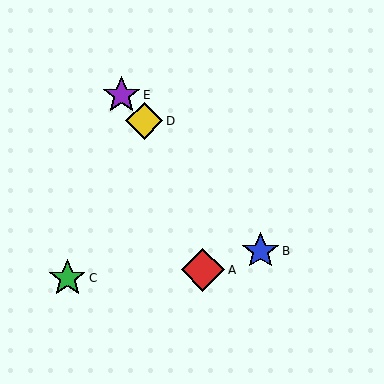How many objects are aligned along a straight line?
3 objects (B, D, E) are aligned along a straight line.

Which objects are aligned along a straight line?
Objects B, D, E are aligned along a straight line.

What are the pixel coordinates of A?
Object A is at (203, 270).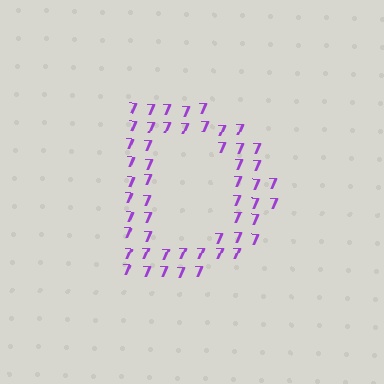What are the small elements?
The small elements are digit 7's.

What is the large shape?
The large shape is the letter D.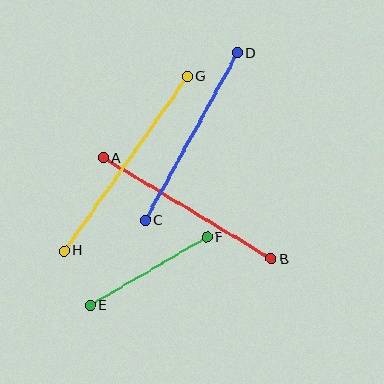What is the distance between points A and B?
The distance is approximately 196 pixels.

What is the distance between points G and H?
The distance is approximately 214 pixels.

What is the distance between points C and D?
The distance is approximately 191 pixels.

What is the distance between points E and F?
The distance is approximately 135 pixels.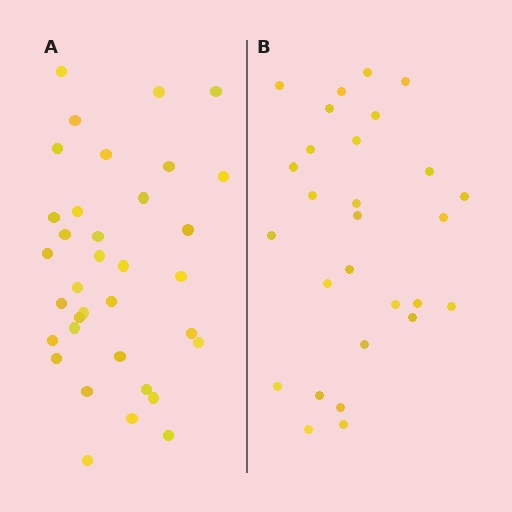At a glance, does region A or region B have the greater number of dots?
Region A (the left region) has more dots.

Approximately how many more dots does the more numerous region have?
Region A has roughly 8 or so more dots than region B.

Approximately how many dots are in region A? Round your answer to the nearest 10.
About 40 dots. (The exact count is 35, which rounds to 40.)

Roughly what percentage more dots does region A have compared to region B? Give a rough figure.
About 25% more.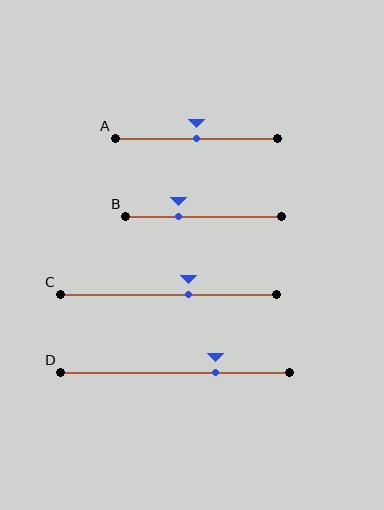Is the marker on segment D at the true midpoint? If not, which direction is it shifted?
No, the marker on segment D is shifted to the right by about 18% of the segment length.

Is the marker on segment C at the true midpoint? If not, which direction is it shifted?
No, the marker on segment C is shifted to the right by about 9% of the segment length.